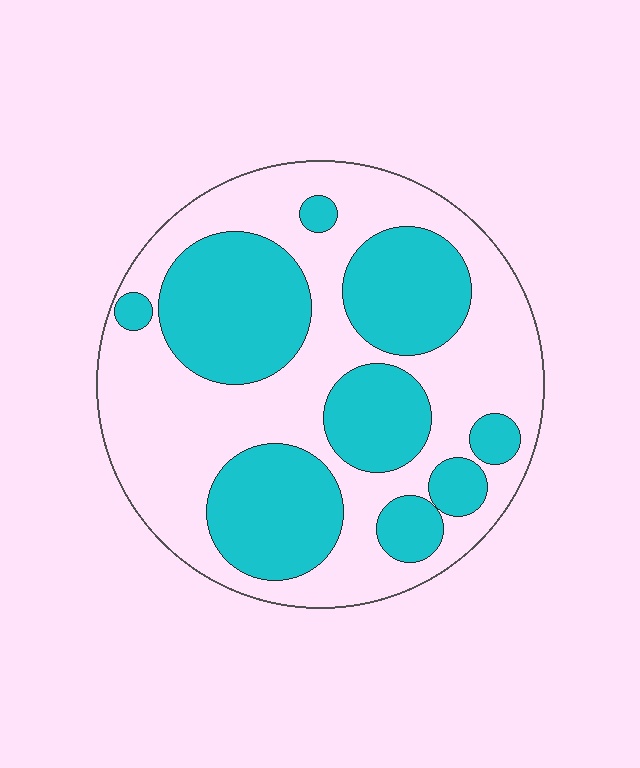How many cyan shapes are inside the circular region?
9.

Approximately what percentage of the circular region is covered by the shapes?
Approximately 40%.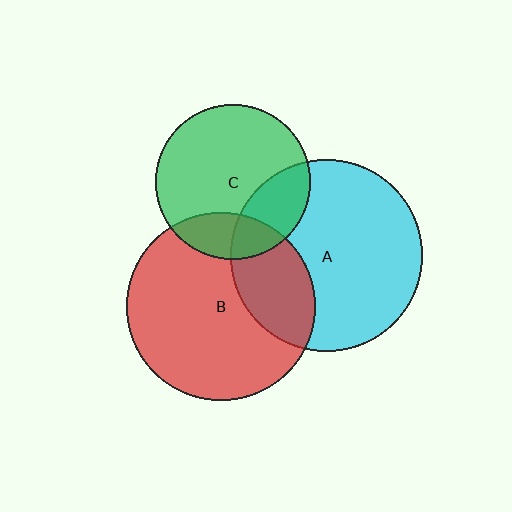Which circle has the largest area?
Circle A (cyan).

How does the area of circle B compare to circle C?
Approximately 1.5 times.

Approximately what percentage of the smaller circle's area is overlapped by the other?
Approximately 25%.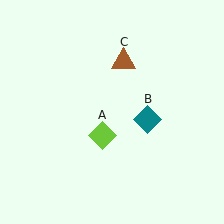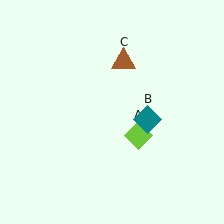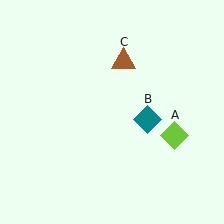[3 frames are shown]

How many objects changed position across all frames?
1 object changed position: lime diamond (object A).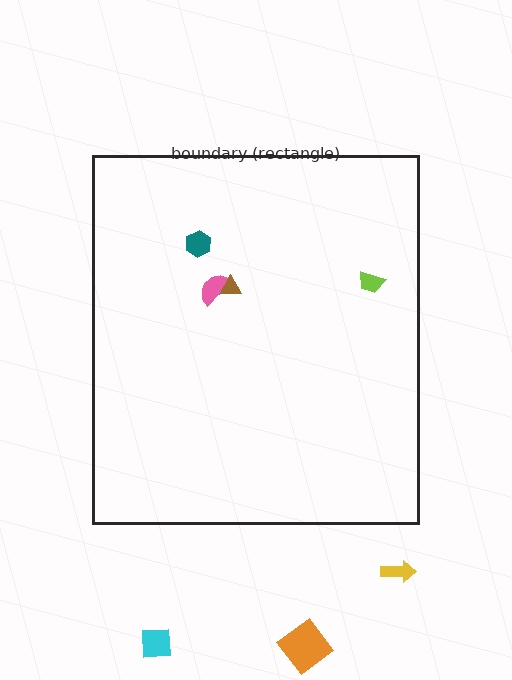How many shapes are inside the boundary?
4 inside, 3 outside.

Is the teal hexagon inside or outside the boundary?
Inside.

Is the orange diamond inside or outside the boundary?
Outside.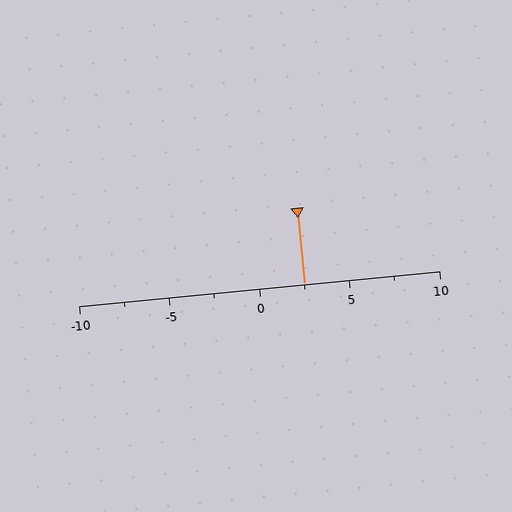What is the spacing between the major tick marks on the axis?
The major ticks are spaced 5 apart.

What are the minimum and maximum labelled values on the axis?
The axis runs from -10 to 10.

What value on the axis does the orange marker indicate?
The marker indicates approximately 2.5.